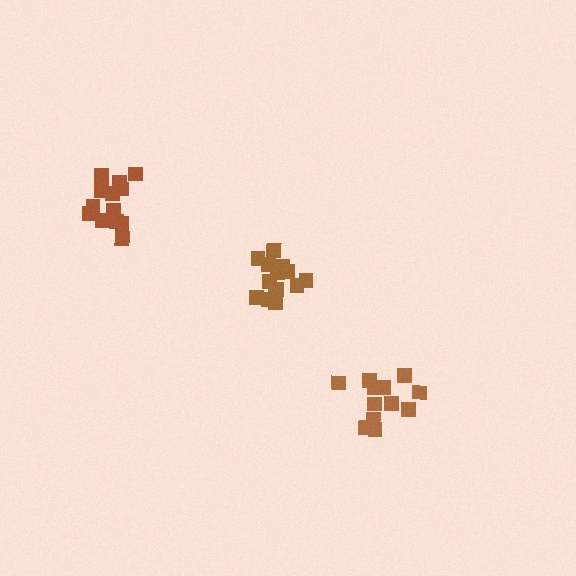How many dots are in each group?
Group 1: 13 dots, Group 2: 14 dots, Group 3: 12 dots (39 total).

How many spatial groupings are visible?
There are 3 spatial groupings.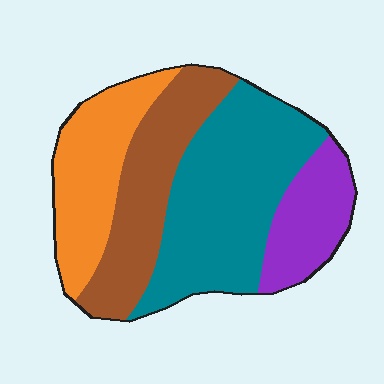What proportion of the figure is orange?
Orange takes up about one fifth (1/5) of the figure.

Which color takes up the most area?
Teal, at roughly 40%.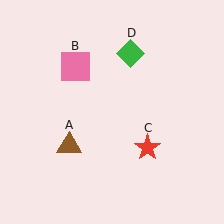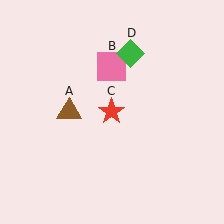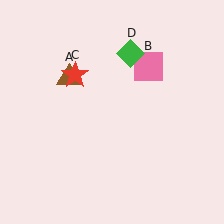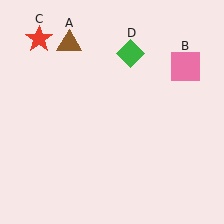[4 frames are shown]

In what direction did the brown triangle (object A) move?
The brown triangle (object A) moved up.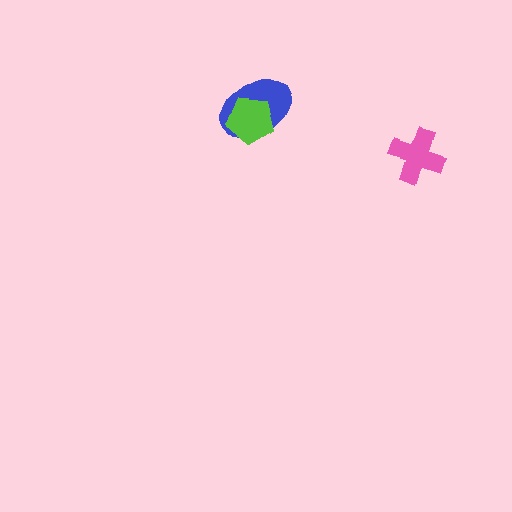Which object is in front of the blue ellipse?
The lime pentagon is in front of the blue ellipse.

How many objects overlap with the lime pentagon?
1 object overlaps with the lime pentagon.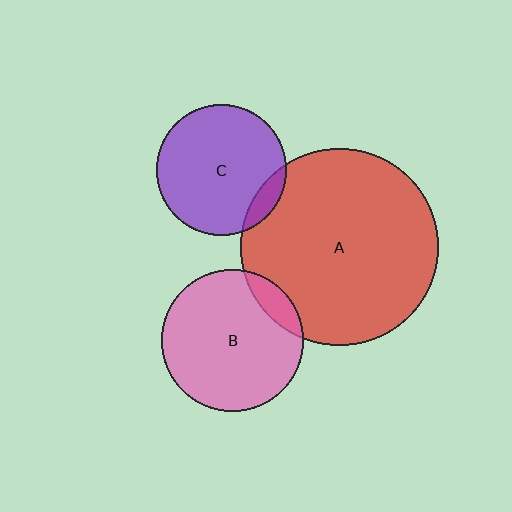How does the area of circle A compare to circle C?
Approximately 2.3 times.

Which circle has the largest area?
Circle A (red).